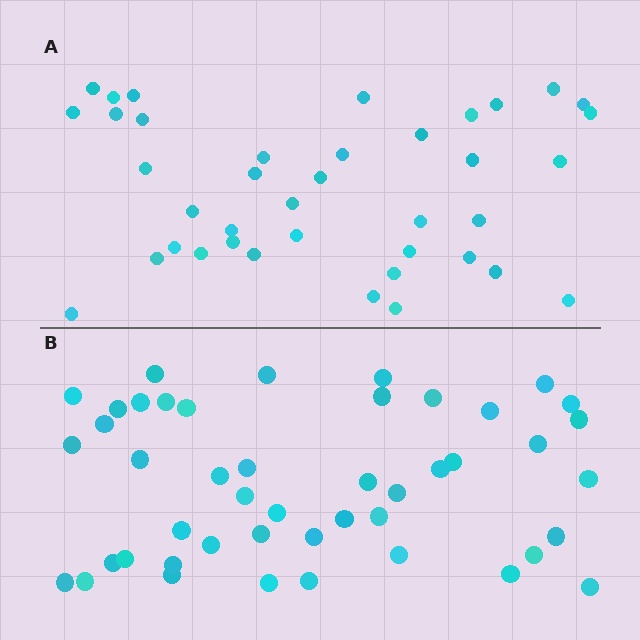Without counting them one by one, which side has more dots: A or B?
Region B (the bottom region) has more dots.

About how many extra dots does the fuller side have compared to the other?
Region B has roughly 8 or so more dots than region A.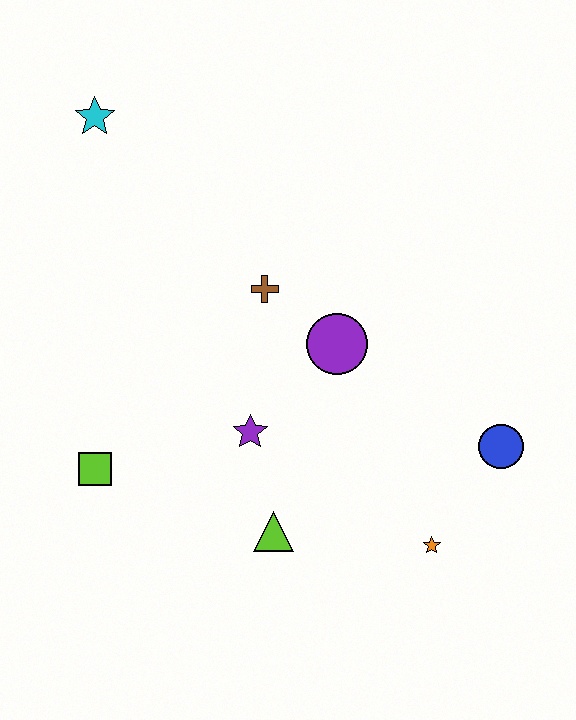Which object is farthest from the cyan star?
The orange star is farthest from the cyan star.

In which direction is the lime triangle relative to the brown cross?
The lime triangle is below the brown cross.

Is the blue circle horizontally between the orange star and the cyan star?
No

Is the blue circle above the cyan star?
No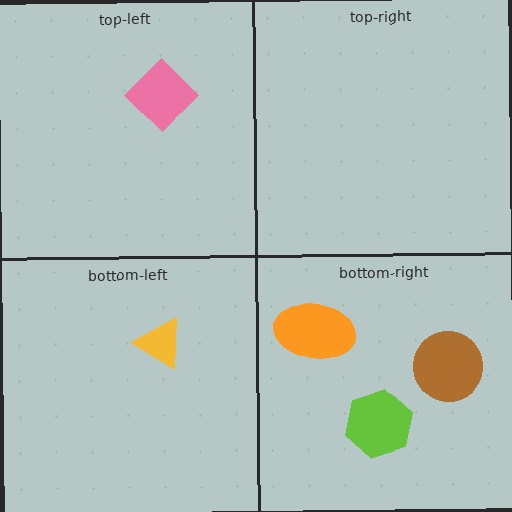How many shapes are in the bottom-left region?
1.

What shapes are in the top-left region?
The pink diamond.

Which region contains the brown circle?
The bottom-right region.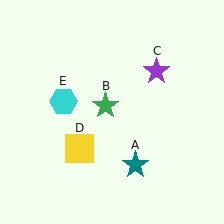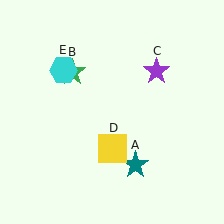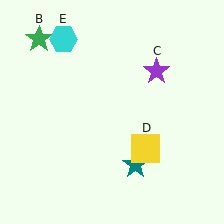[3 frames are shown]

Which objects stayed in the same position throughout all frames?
Teal star (object A) and purple star (object C) remained stationary.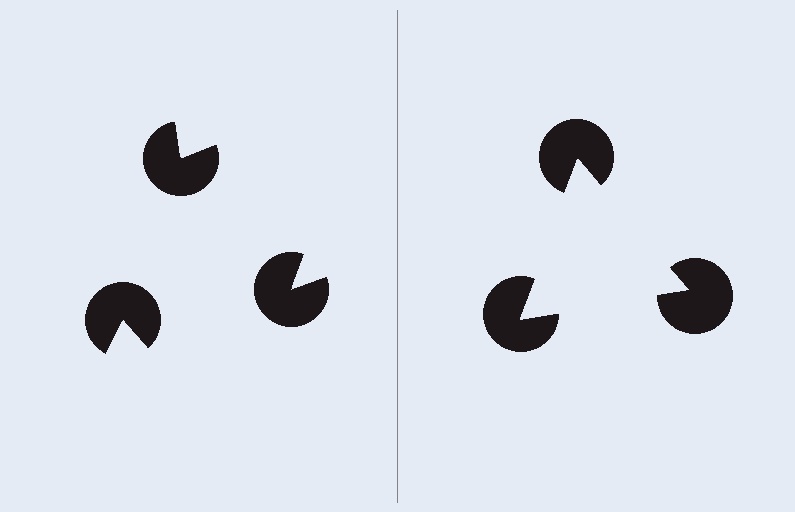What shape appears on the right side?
An illusory triangle.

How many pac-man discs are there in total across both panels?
6 — 3 on each side.